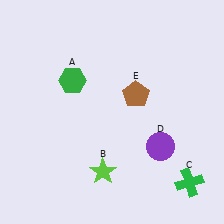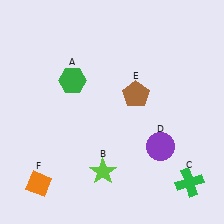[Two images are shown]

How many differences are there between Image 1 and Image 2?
There is 1 difference between the two images.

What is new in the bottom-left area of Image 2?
An orange diamond (F) was added in the bottom-left area of Image 2.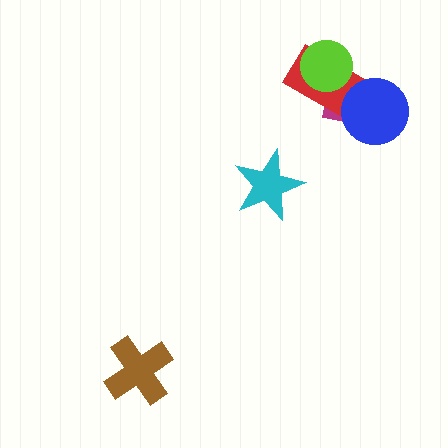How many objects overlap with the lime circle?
1 object overlaps with the lime circle.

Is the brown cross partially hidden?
No, no other shape covers it.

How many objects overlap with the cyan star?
0 objects overlap with the cyan star.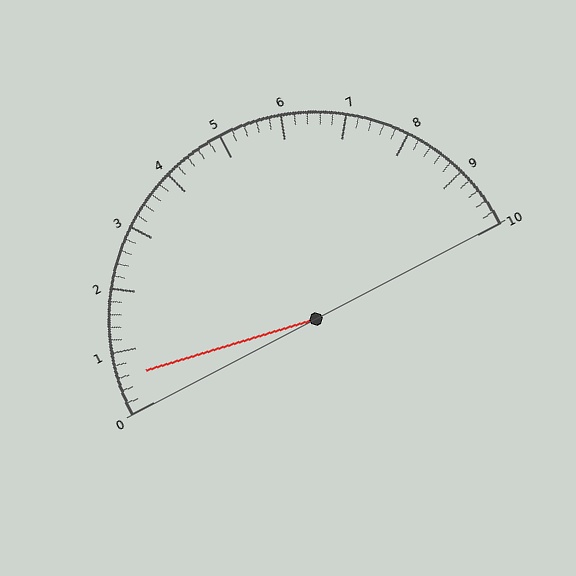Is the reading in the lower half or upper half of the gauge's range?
The reading is in the lower half of the range (0 to 10).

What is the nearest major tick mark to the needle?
The nearest major tick mark is 1.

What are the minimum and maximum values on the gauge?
The gauge ranges from 0 to 10.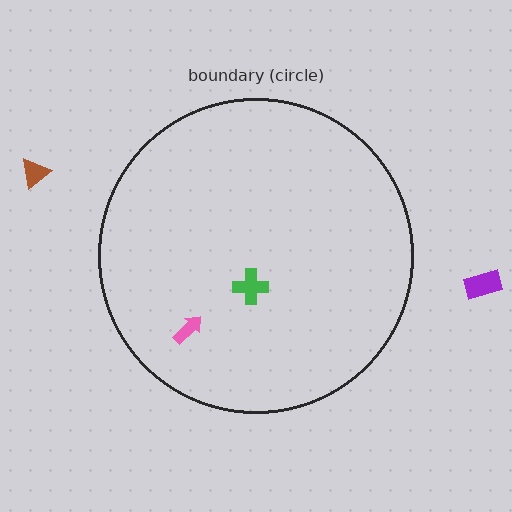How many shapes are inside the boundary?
2 inside, 2 outside.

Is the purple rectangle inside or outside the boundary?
Outside.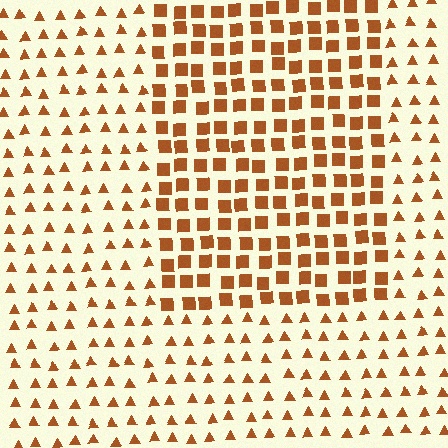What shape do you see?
I see a rectangle.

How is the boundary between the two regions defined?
The boundary is defined by a change in element shape: squares inside vs. triangles outside. All elements share the same color and spacing.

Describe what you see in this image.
The image is filled with small brown elements arranged in a uniform grid. A rectangle-shaped region contains squares, while the surrounding area contains triangles. The boundary is defined purely by the change in element shape.